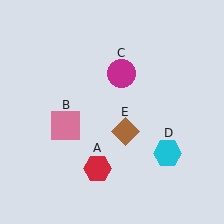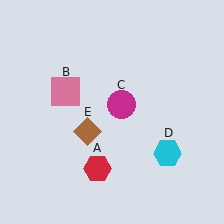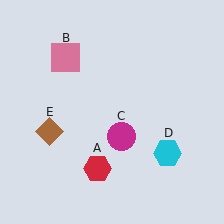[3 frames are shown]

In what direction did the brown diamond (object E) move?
The brown diamond (object E) moved left.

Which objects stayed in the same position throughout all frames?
Red hexagon (object A) and cyan hexagon (object D) remained stationary.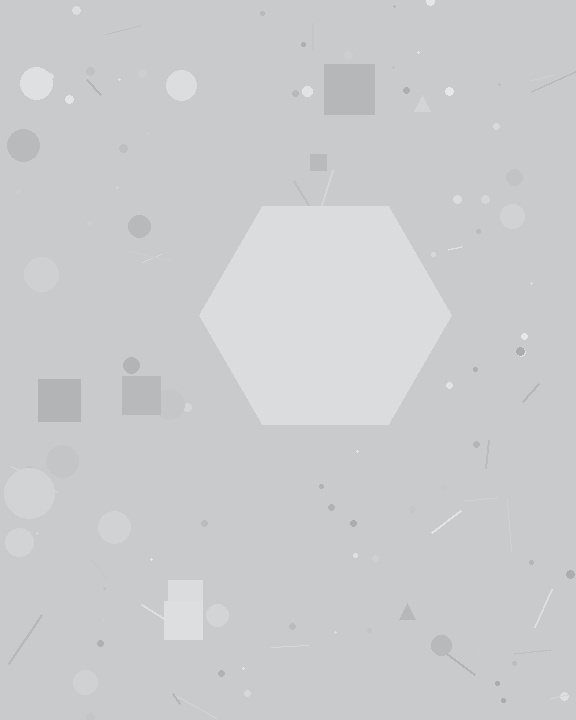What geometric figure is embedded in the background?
A hexagon is embedded in the background.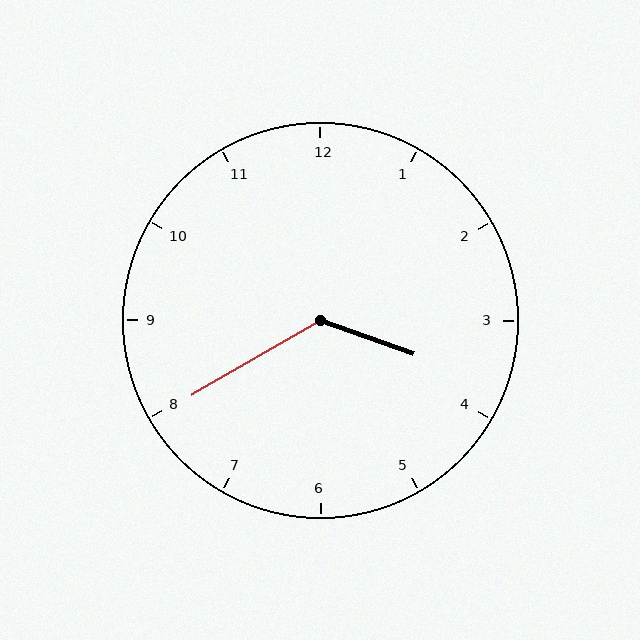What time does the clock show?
3:40.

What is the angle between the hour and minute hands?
Approximately 130 degrees.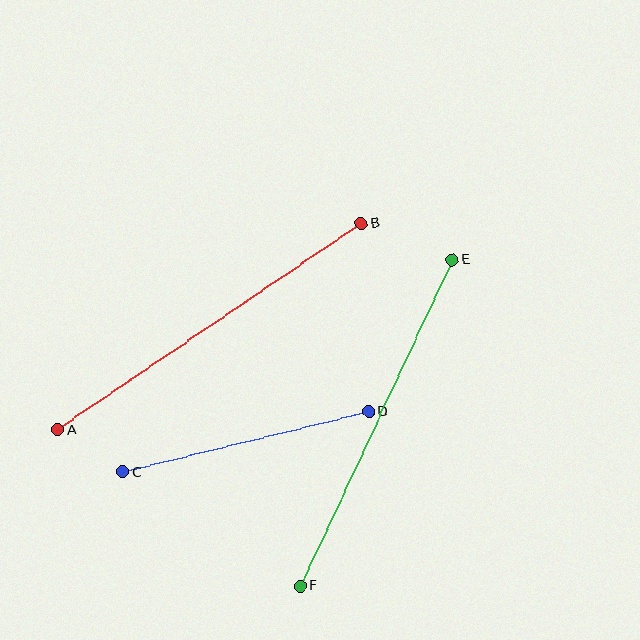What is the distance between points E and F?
The distance is approximately 360 pixels.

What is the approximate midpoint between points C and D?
The midpoint is at approximately (246, 442) pixels.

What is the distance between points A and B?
The distance is approximately 367 pixels.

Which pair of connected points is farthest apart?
Points A and B are farthest apart.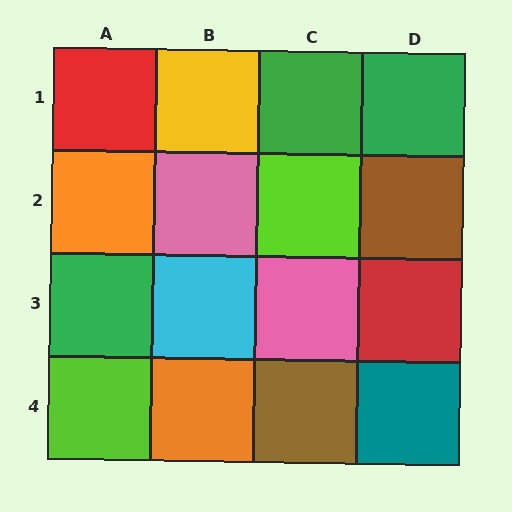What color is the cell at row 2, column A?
Orange.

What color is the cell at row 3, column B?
Cyan.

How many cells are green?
3 cells are green.